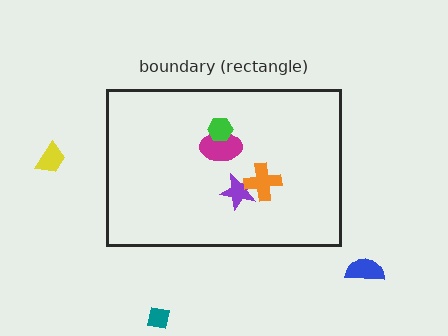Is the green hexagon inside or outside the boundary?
Inside.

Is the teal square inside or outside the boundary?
Outside.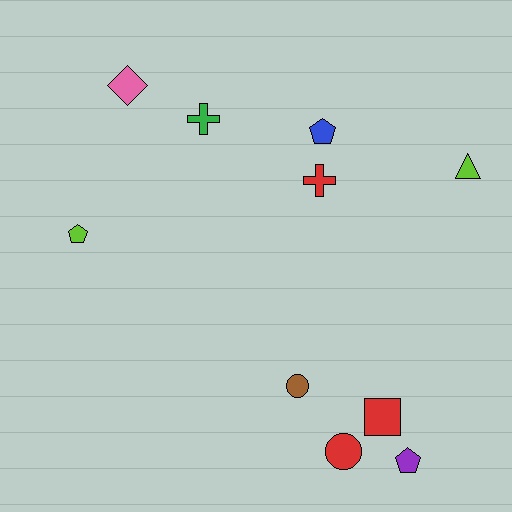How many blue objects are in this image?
There is 1 blue object.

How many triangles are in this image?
There is 1 triangle.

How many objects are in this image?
There are 10 objects.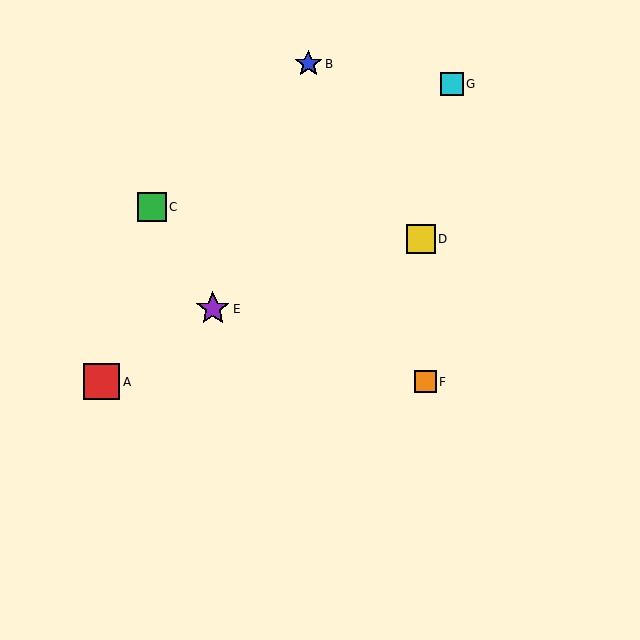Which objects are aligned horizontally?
Objects A, F are aligned horizontally.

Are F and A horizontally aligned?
Yes, both are at y≈382.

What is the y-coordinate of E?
Object E is at y≈309.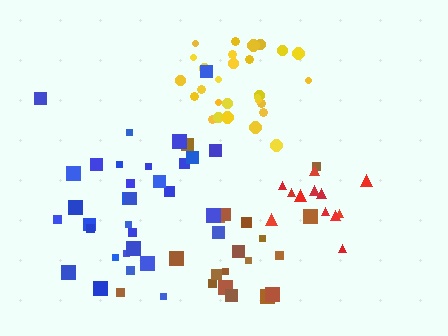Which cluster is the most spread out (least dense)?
Brown.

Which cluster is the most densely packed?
Yellow.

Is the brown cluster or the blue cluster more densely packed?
Blue.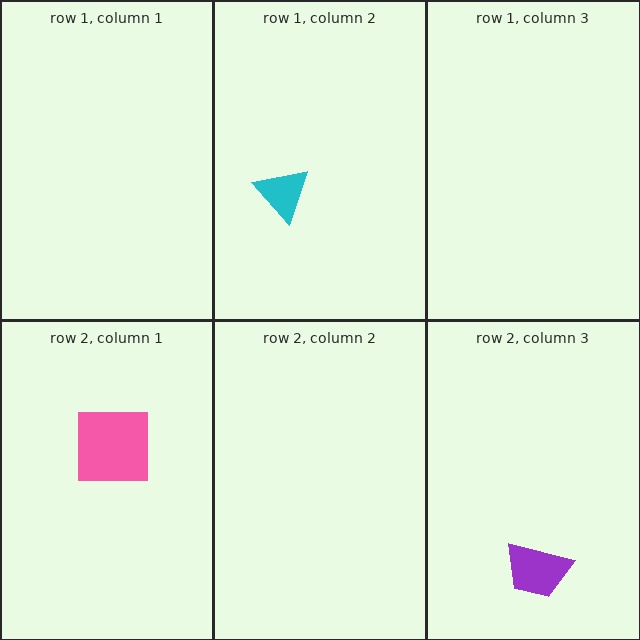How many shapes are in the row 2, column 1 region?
1.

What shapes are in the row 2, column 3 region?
The purple trapezoid.